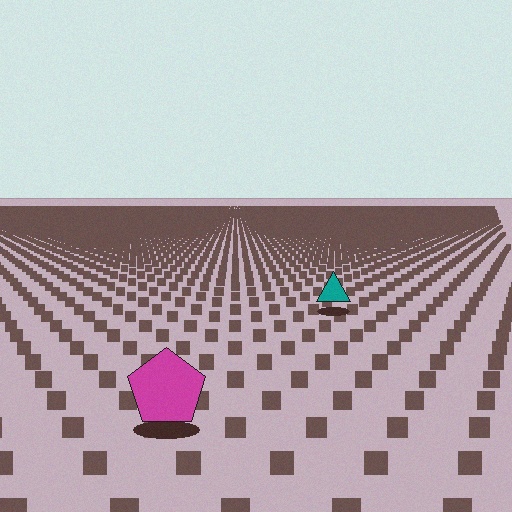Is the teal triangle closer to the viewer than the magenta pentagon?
No. The magenta pentagon is closer — you can tell from the texture gradient: the ground texture is coarser near it.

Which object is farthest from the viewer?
The teal triangle is farthest from the viewer. It appears smaller and the ground texture around it is denser.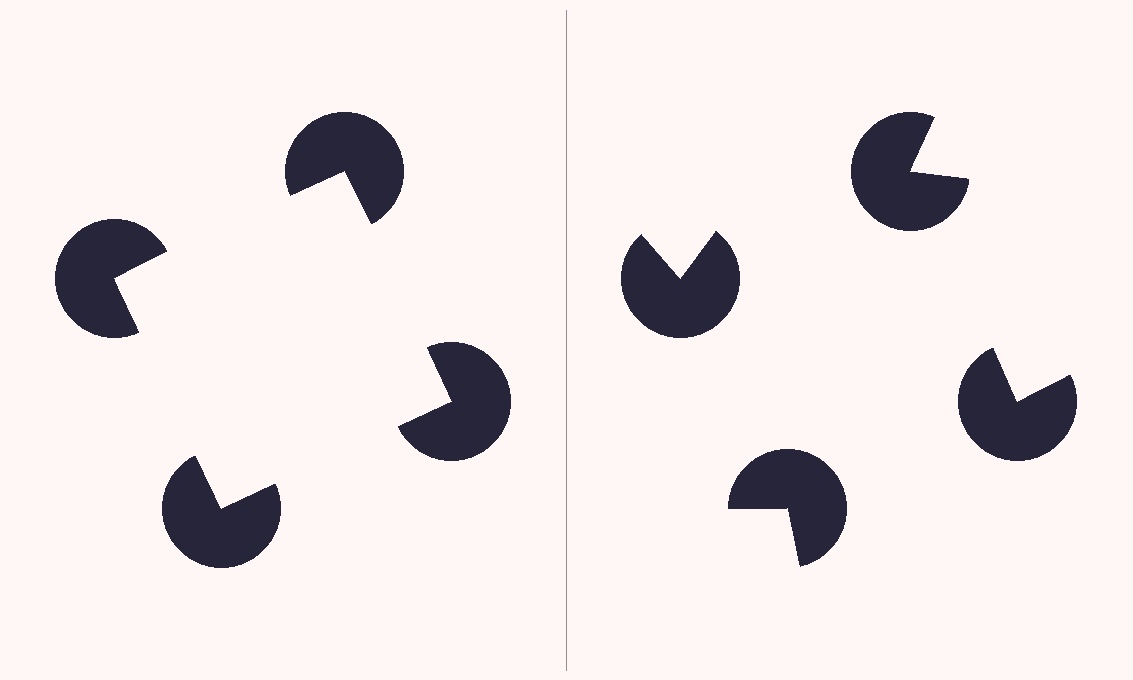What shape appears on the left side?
An illusory square.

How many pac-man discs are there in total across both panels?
8 — 4 on each side.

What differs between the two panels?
The pac-man discs are positioned identically on both sides; only the wedge orientations differ. On the left they align to a square; on the right they are misaligned.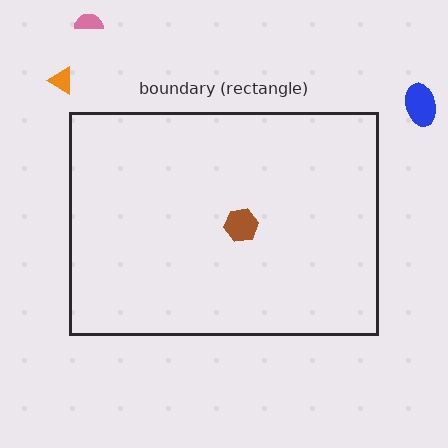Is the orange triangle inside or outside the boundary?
Outside.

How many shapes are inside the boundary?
1 inside, 3 outside.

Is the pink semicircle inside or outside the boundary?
Outside.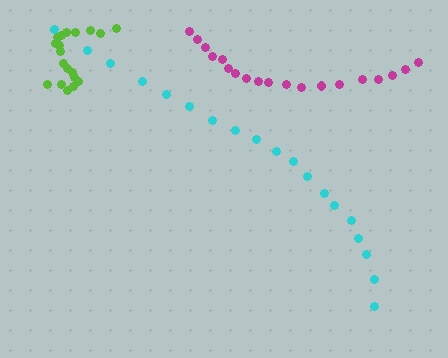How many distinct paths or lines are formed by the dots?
There are 3 distinct paths.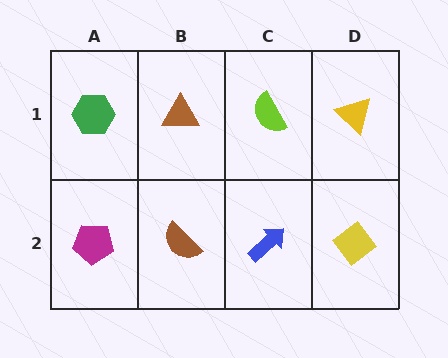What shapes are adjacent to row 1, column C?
A blue arrow (row 2, column C), a brown triangle (row 1, column B), a yellow triangle (row 1, column D).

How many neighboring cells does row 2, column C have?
3.